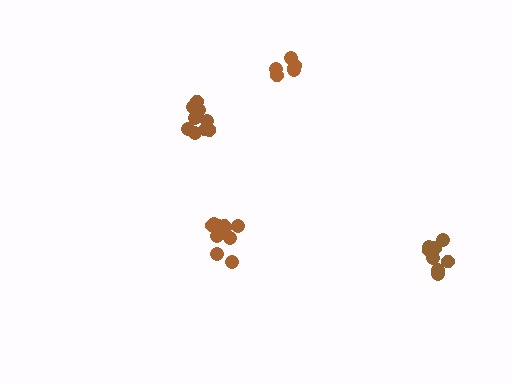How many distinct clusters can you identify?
There are 4 distinct clusters.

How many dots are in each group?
Group 1: 9 dots, Group 2: 10 dots, Group 3: 6 dots, Group 4: 11 dots (36 total).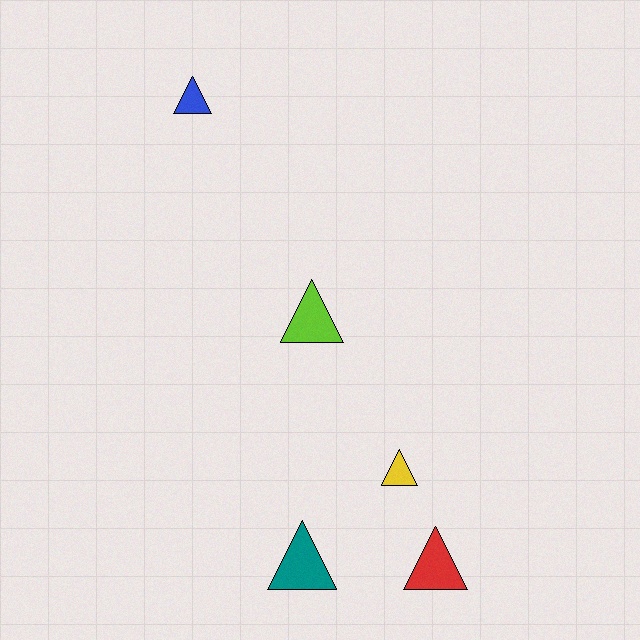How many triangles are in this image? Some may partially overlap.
There are 5 triangles.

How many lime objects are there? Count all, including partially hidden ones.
There is 1 lime object.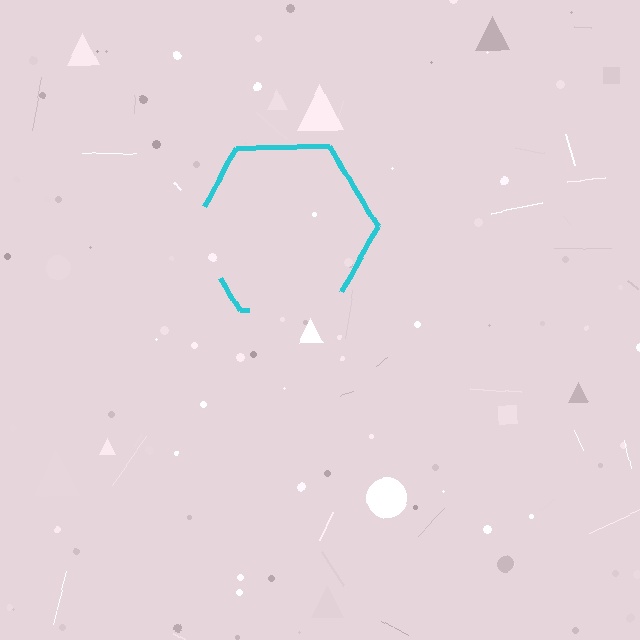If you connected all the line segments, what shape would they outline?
They would outline a hexagon.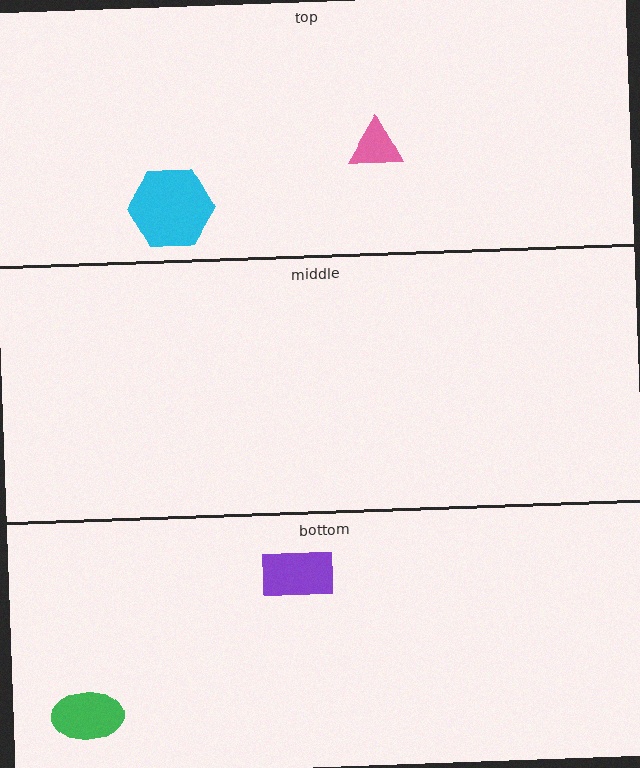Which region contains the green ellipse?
The bottom region.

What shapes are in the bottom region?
The green ellipse, the purple rectangle.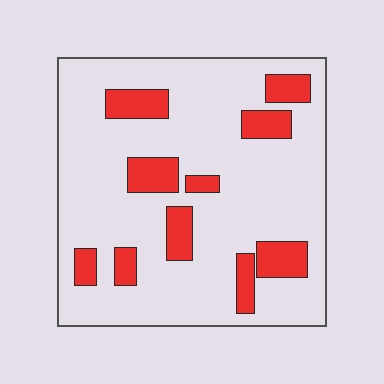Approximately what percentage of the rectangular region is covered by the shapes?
Approximately 20%.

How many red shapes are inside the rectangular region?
10.